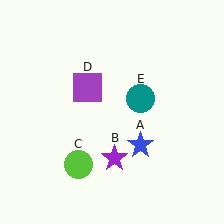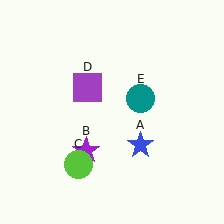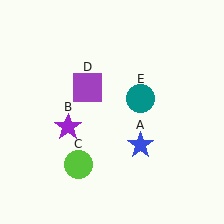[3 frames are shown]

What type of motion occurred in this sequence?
The purple star (object B) rotated clockwise around the center of the scene.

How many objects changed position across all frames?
1 object changed position: purple star (object B).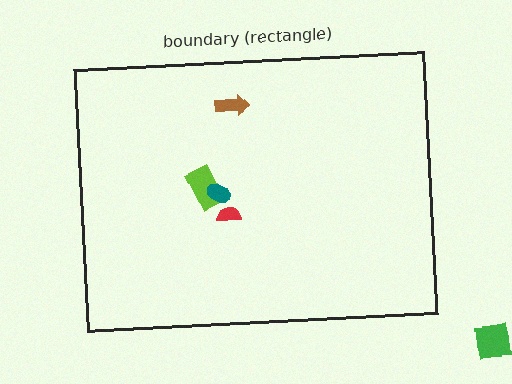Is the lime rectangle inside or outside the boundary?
Inside.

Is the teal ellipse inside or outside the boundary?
Inside.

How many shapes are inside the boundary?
4 inside, 1 outside.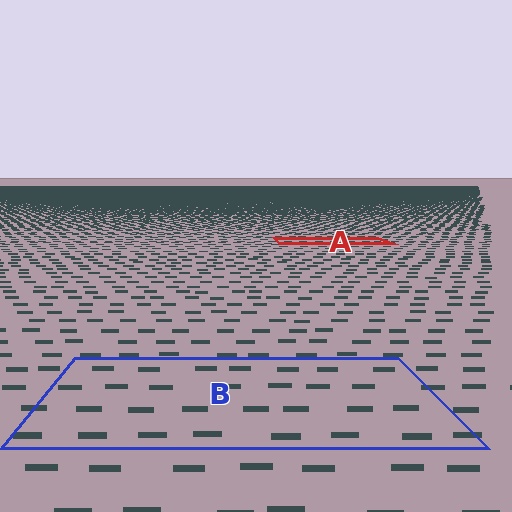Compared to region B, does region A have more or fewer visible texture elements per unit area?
Region A has more texture elements per unit area — they are packed more densely because it is farther away.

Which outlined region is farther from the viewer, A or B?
Region A is farther from the viewer — the texture elements inside it appear smaller and more densely packed.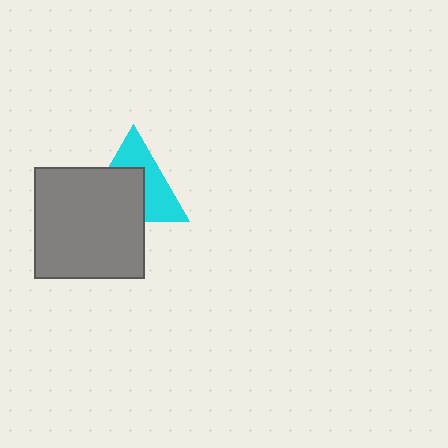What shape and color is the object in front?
The object in front is a gray rectangle.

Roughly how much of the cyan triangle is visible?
About half of it is visible (roughly 48%).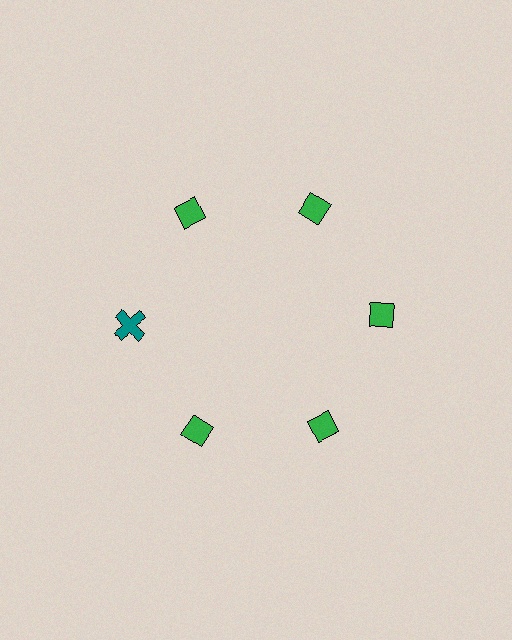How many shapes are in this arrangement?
There are 6 shapes arranged in a ring pattern.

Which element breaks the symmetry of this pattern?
The teal cross at roughly the 9 o'clock position breaks the symmetry. All other shapes are green diamonds.